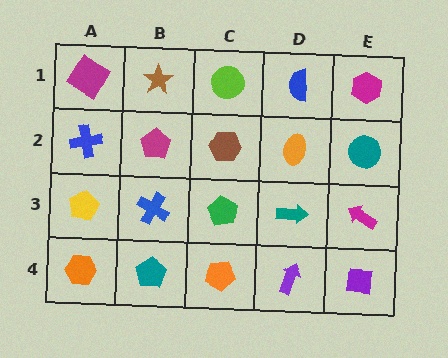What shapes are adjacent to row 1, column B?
A magenta pentagon (row 2, column B), a magenta diamond (row 1, column A), a lime circle (row 1, column C).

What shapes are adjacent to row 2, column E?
A magenta hexagon (row 1, column E), a magenta arrow (row 3, column E), an orange ellipse (row 2, column D).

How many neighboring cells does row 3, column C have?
4.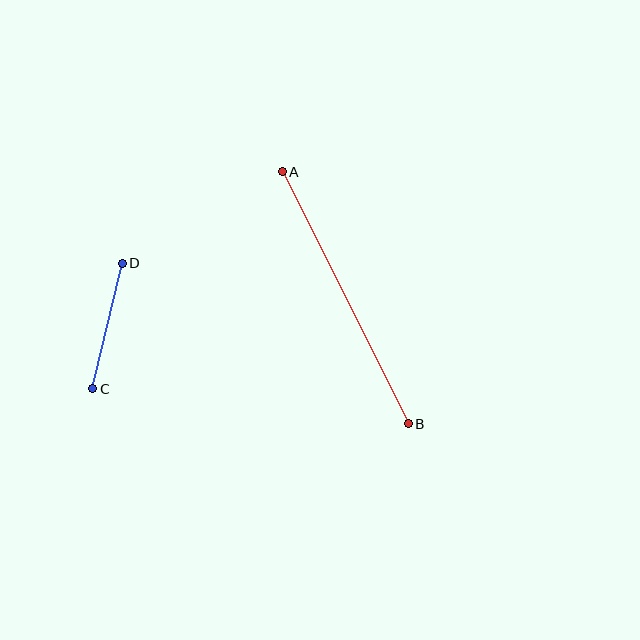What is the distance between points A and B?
The distance is approximately 282 pixels.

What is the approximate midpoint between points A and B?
The midpoint is at approximately (345, 298) pixels.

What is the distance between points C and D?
The distance is approximately 129 pixels.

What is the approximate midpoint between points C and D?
The midpoint is at approximately (107, 326) pixels.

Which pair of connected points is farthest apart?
Points A and B are farthest apart.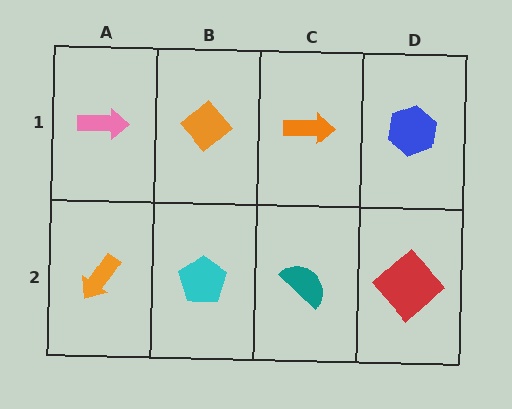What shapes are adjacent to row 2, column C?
An orange arrow (row 1, column C), a cyan pentagon (row 2, column B), a red diamond (row 2, column D).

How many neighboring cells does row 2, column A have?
2.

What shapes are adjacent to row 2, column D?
A blue hexagon (row 1, column D), a teal semicircle (row 2, column C).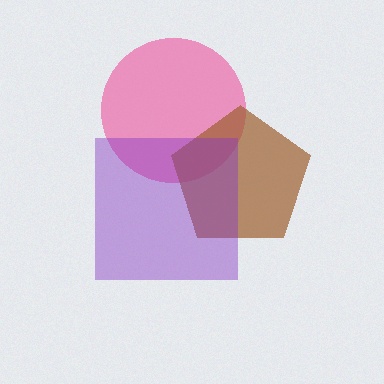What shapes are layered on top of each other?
The layered shapes are: a pink circle, a brown pentagon, a purple square.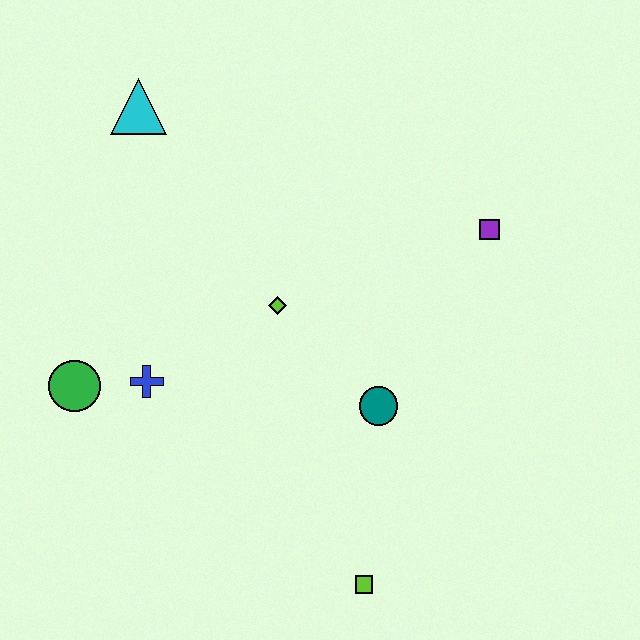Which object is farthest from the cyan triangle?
The lime square is farthest from the cyan triangle.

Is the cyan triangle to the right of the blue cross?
No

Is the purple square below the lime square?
No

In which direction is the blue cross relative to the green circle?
The blue cross is to the right of the green circle.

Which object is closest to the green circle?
The blue cross is closest to the green circle.